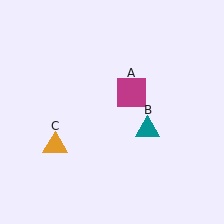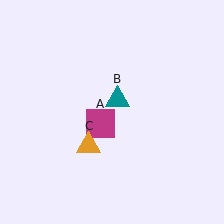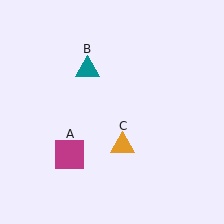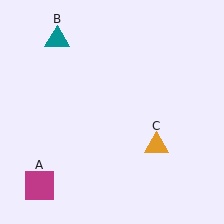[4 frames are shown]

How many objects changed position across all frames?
3 objects changed position: magenta square (object A), teal triangle (object B), orange triangle (object C).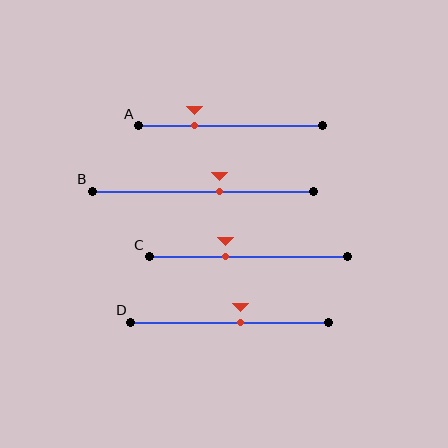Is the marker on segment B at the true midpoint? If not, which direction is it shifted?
No, the marker on segment B is shifted to the right by about 7% of the segment length.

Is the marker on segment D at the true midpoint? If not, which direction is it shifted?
No, the marker on segment D is shifted to the right by about 5% of the segment length.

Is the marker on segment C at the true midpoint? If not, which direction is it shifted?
No, the marker on segment C is shifted to the left by about 12% of the segment length.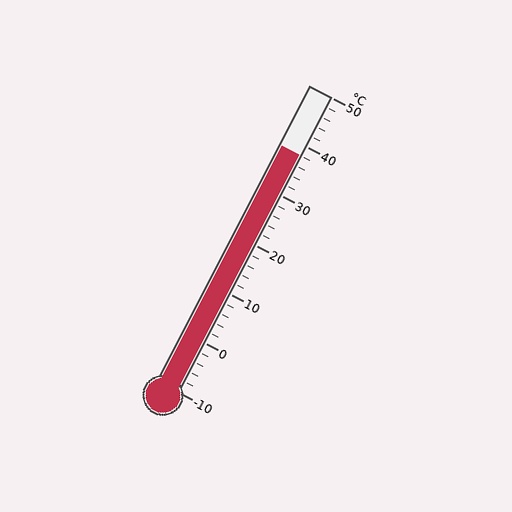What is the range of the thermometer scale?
The thermometer scale ranges from -10°C to 50°C.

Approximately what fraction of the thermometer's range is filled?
The thermometer is filled to approximately 80% of its range.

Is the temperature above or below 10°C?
The temperature is above 10°C.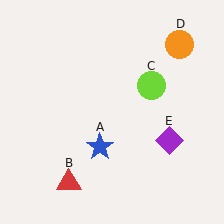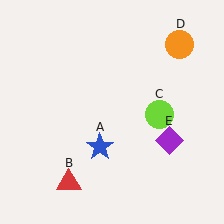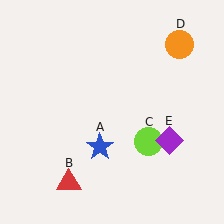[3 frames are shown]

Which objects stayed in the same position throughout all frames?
Blue star (object A) and red triangle (object B) and orange circle (object D) and purple diamond (object E) remained stationary.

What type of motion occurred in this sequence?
The lime circle (object C) rotated clockwise around the center of the scene.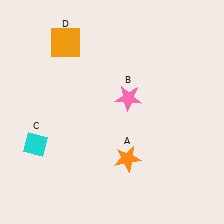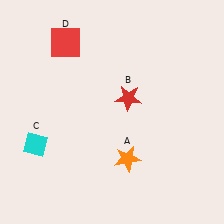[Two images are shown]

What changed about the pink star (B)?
In Image 1, B is pink. In Image 2, it changed to red.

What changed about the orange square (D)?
In Image 1, D is orange. In Image 2, it changed to red.